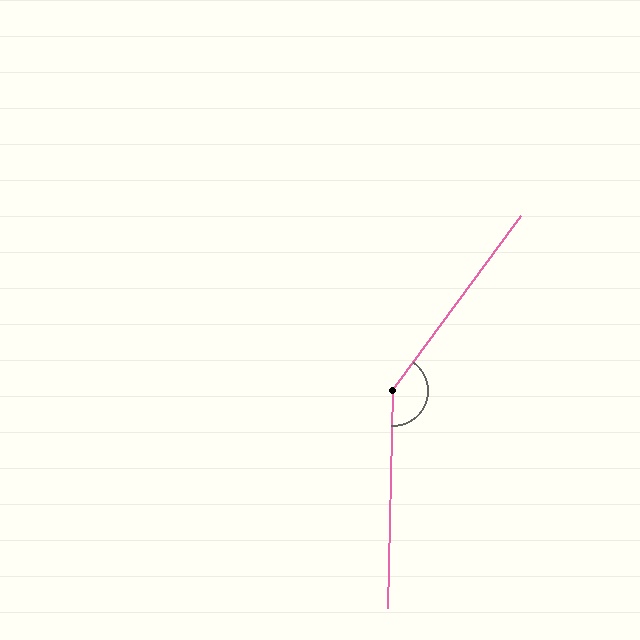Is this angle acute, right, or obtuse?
It is obtuse.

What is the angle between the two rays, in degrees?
Approximately 145 degrees.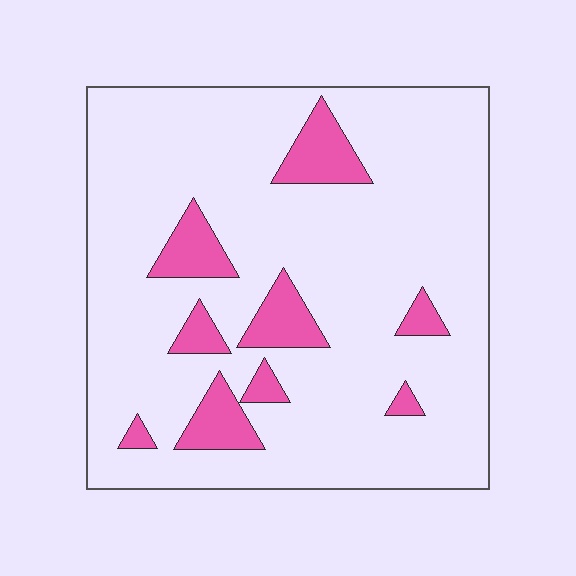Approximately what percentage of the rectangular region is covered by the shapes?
Approximately 15%.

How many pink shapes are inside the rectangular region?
9.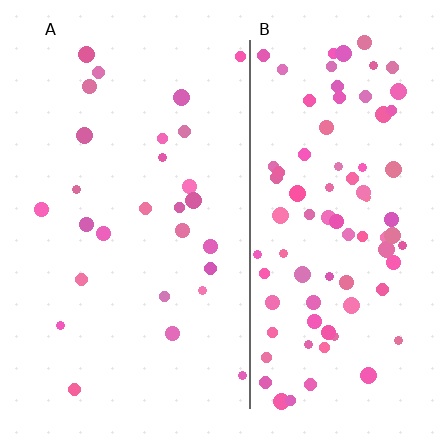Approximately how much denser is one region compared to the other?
Approximately 3.1× — region B over region A.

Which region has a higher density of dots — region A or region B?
B (the right).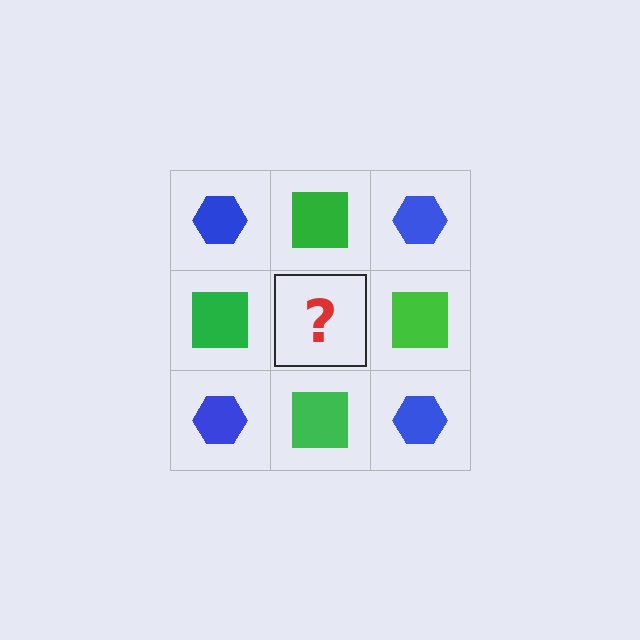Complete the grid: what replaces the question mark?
The question mark should be replaced with a blue hexagon.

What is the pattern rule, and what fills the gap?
The rule is that it alternates blue hexagon and green square in a checkerboard pattern. The gap should be filled with a blue hexagon.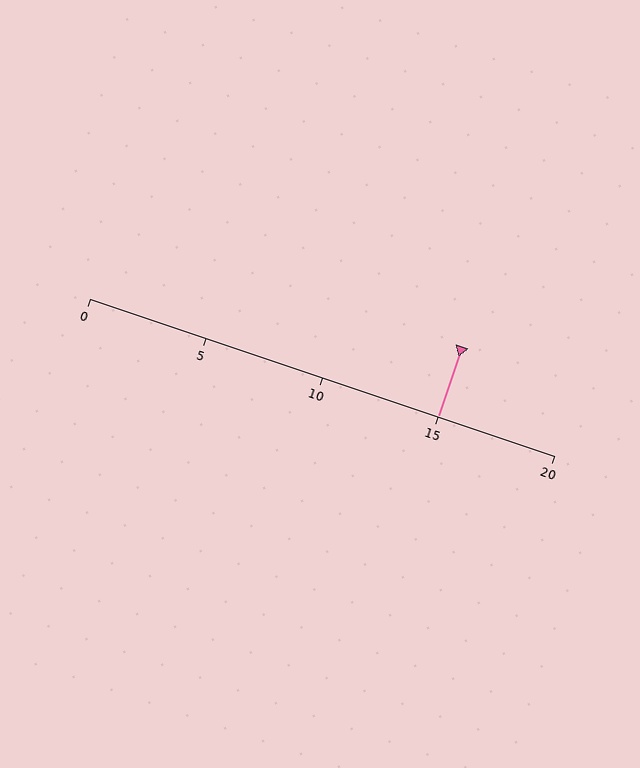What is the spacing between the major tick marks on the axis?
The major ticks are spaced 5 apart.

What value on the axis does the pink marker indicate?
The marker indicates approximately 15.